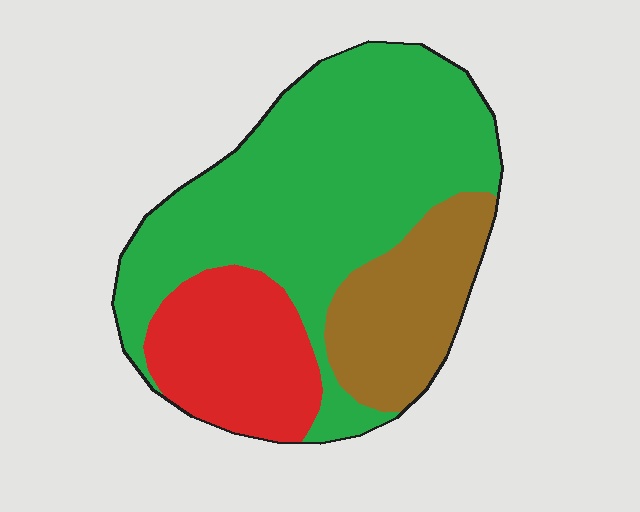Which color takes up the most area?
Green, at roughly 60%.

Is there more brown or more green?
Green.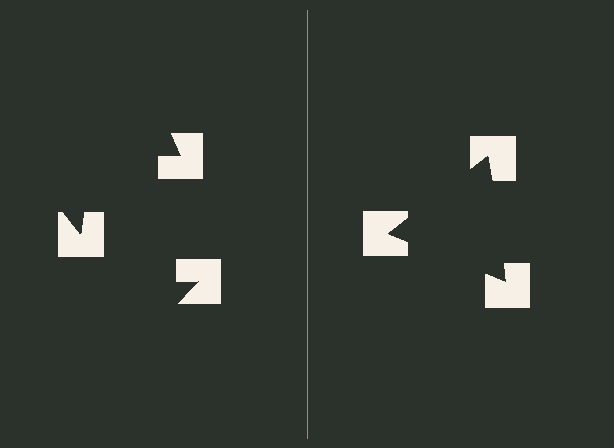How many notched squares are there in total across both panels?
6 — 3 on each side.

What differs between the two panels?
The notched squares are positioned identically on both sides; only the wedge orientations differ. On the right they align to a triangle; on the left they are misaligned.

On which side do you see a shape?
An illusory triangle appears on the right side. On the left side the wedge cuts are rotated, so no coherent shape forms.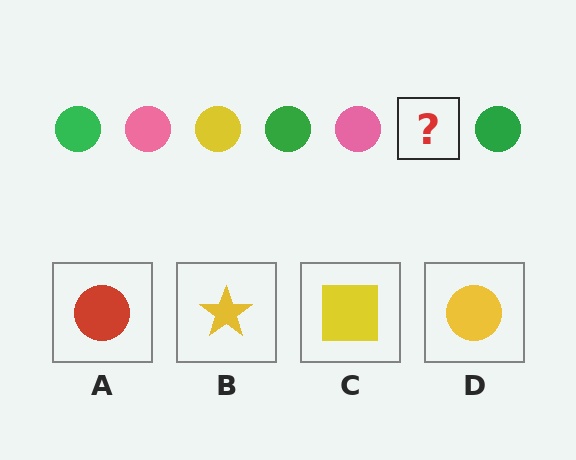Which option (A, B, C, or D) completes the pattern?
D.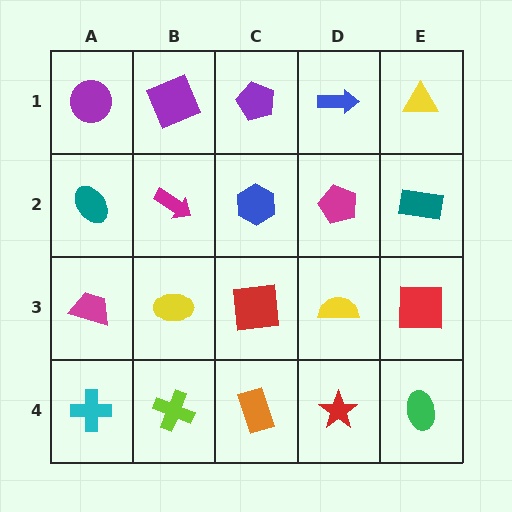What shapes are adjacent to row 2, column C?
A purple pentagon (row 1, column C), a red square (row 3, column C), a magenta arrow (row 2, column B), a magenta pentagon (row 2, column D).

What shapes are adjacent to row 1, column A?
A teal ellipse (row 2, column A), a purple square (row 1, column B).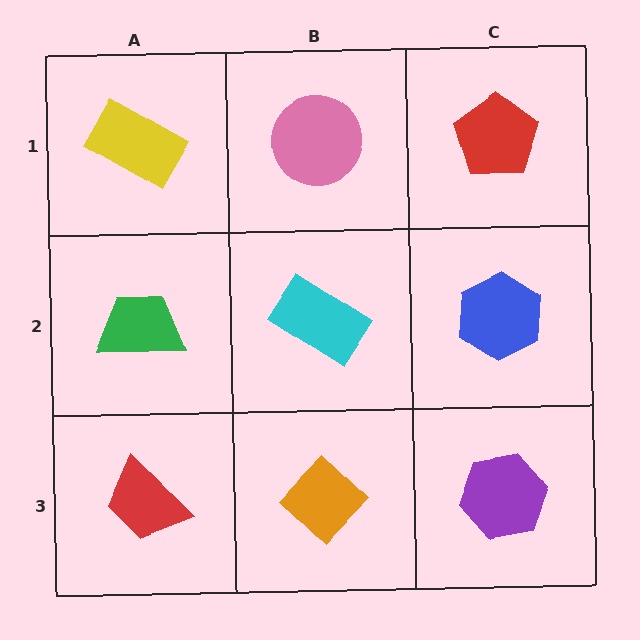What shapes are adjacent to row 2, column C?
A red pentagon (row 1, column C), a purple hexagon (row 3, column C), a cyan rectangle (row 2, column B).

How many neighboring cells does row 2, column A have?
3.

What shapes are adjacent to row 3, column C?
A blue hexagon (row 2, column C), an orange diamond (row 3, column B).